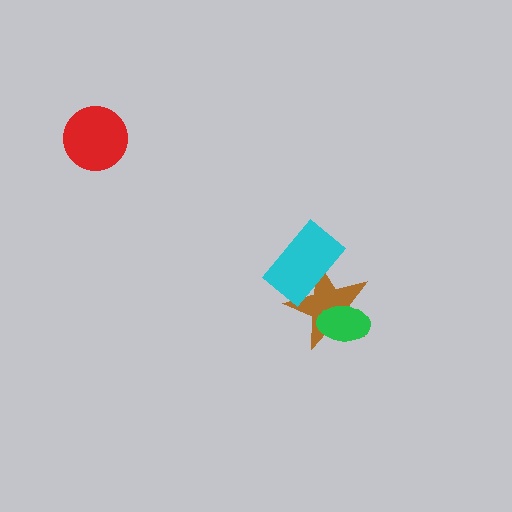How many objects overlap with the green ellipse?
1 object overlaps with the green ellipse.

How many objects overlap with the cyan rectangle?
1 object overlaps with the cyan rectangle.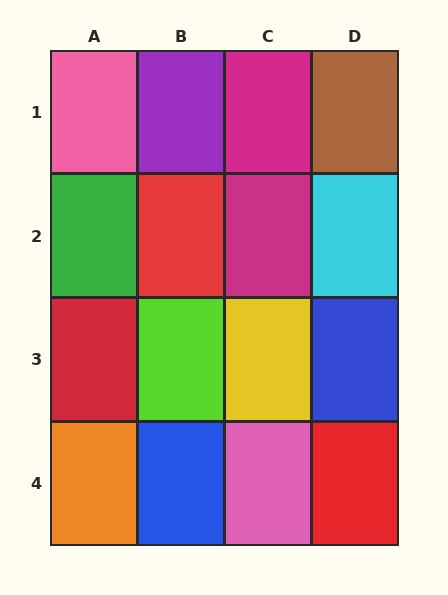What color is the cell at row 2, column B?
Red.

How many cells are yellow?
1 cell is yellow.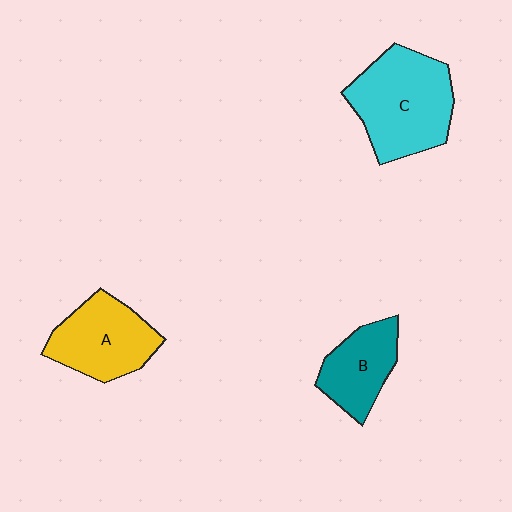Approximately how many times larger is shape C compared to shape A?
Approximately 1.3 times.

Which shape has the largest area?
Shape C (cyan).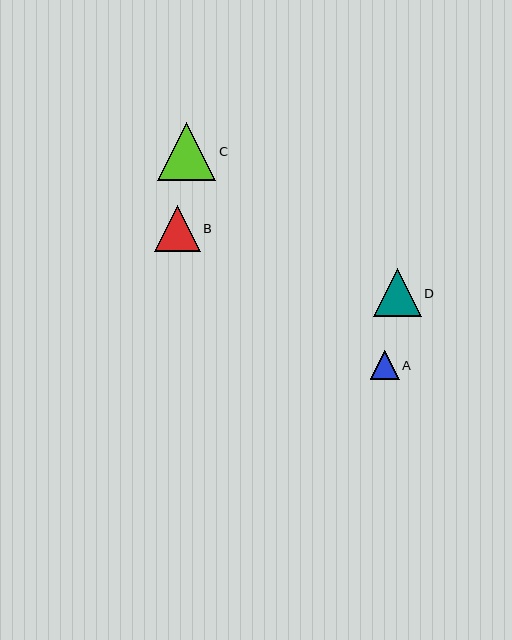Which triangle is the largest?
Triangle C is the largest with a size of approximately 58 pixels.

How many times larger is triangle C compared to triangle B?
Triangle C is approximately 1.3 times the size of triangle B.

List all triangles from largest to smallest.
From largest to smallest: C, D, B, A.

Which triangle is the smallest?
Triangle A is the smallest with a size of approximately 29 pixels.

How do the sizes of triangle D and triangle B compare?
Triangle D and triangle B are approximately the same size.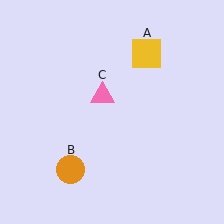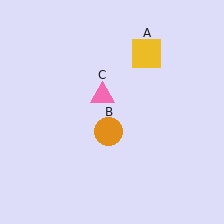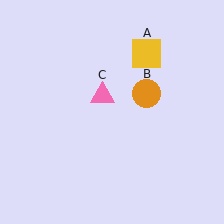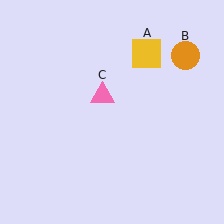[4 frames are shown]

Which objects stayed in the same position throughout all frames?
Yellow square (object A) and pink triangle (object C) remained stationary.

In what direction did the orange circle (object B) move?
The orange circle (object B) moved up and to the right.